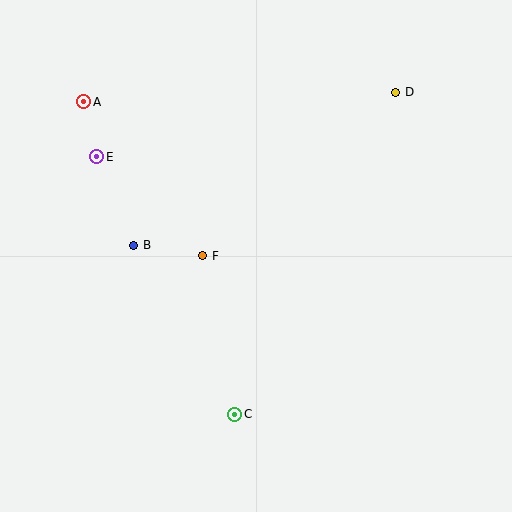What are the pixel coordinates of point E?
Point E is at (97, 157).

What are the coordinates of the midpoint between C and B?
The midpoint between C and B is at (184, 330).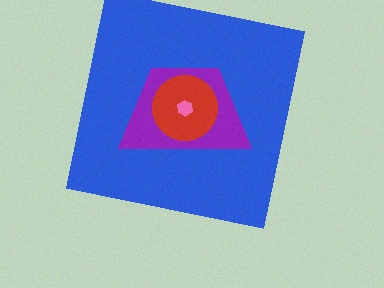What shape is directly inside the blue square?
The purple trapezoid.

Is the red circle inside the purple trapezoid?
Yes.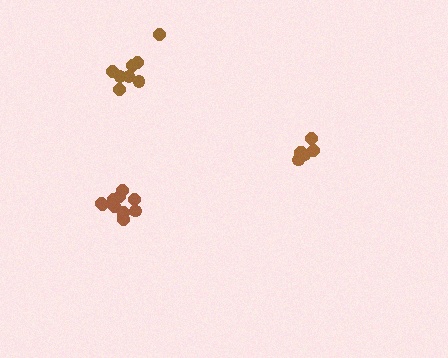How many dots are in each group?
Group 1: 6 dots, Group 2: 11 dots, Group 3: 8 dots (25 total).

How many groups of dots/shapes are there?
There are 3 groups.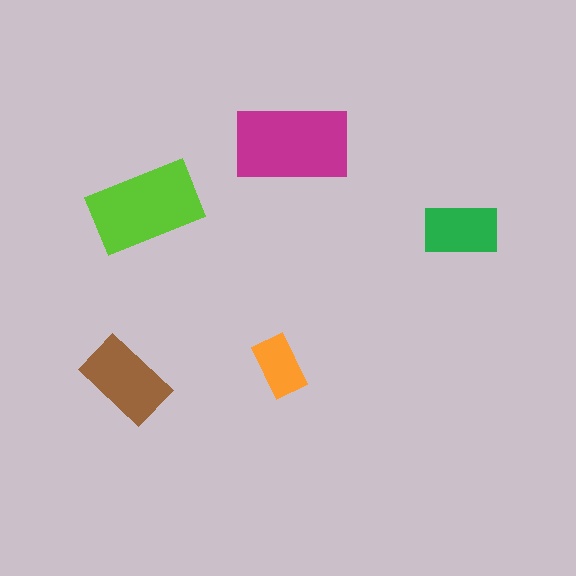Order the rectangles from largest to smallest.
the magenta one, the lime one, the brown one, the green one, the orange one.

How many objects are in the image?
There are 5 objects in the image.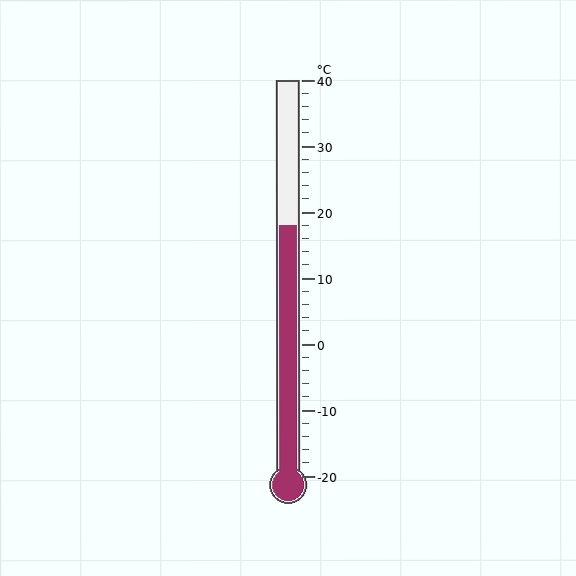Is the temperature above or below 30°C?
The temperature is below 30°C.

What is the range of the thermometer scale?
The thermometer scale ranges from -20°C to 40°C.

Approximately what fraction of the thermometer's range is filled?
The thermometer is filled to approximately 65% of its range.